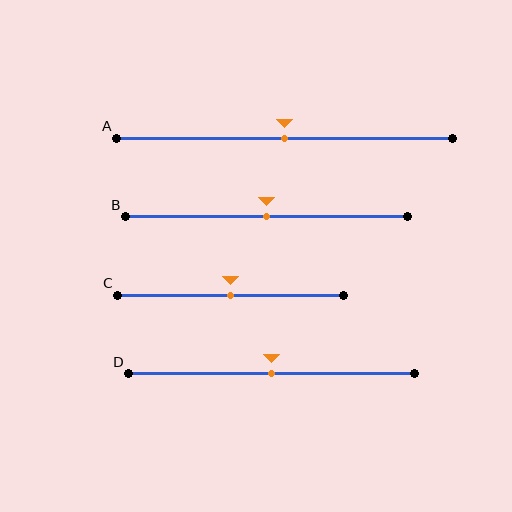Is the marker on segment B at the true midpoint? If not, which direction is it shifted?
Yes, the marker on segment B is at the true midpoint.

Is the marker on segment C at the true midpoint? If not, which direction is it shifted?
Yes, the marker on segment C is at the true midpoint.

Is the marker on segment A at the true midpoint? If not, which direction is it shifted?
Yes, the marker on segment A is at the true midpoint.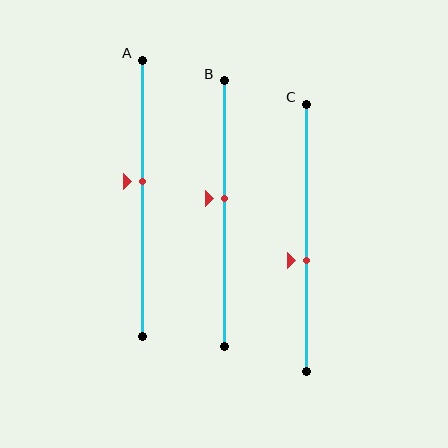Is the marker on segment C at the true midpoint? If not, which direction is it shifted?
No, the marker on segment C is shifted downward by about 8% of the segment length.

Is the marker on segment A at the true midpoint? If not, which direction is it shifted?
No, the marker on segment A is shifted upward by about 6% of the segment length.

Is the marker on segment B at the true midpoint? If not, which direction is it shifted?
No, the marker on segment B is shifted upward by about 6% of the segment length.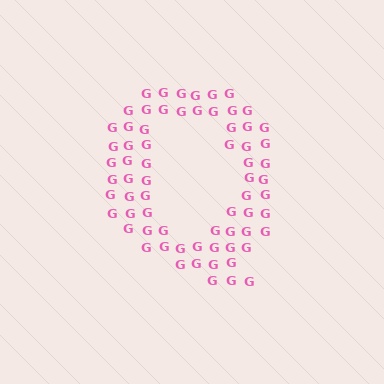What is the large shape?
The large shape is the letter Q.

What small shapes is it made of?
It is made of small letter G's.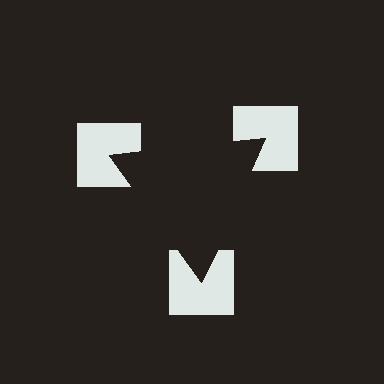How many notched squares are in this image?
There are 3 — one at each vertex of the illusory triangle.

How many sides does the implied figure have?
3 sides.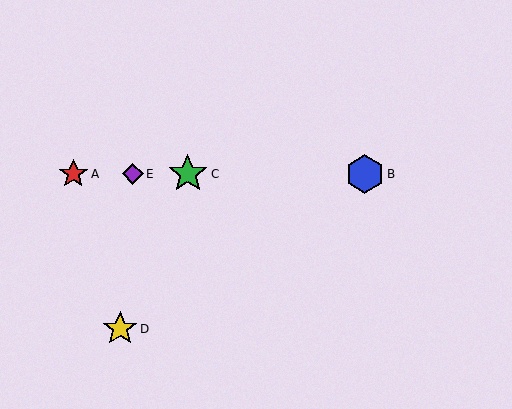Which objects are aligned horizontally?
Objects A, B, C, E are aligned horizontally.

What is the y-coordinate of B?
Object B is at y≈174.